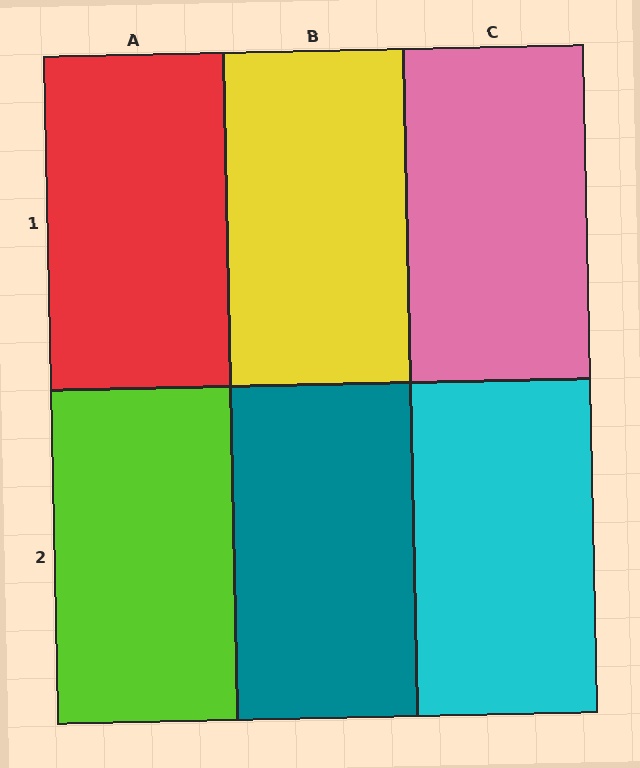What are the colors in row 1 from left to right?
Red, yellow, pink.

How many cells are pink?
1 cell is pink.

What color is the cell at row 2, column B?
Teal.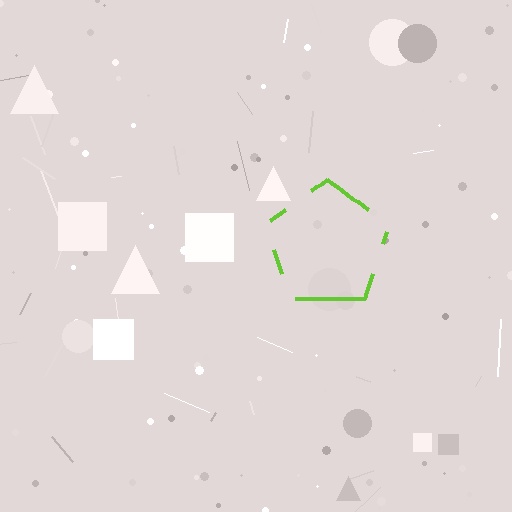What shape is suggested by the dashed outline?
The dashed outline suggests a pentagon.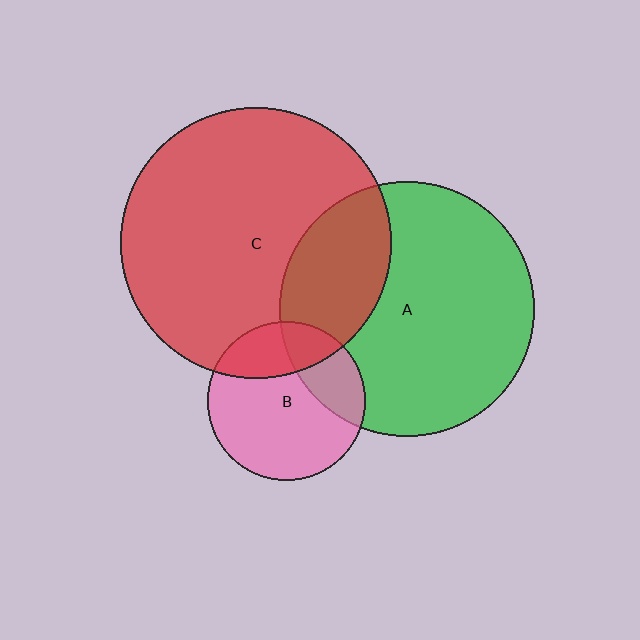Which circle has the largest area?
Circle C (red).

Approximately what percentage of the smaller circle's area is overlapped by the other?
Approximately 25%.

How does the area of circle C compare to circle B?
Approximately 2.9 times.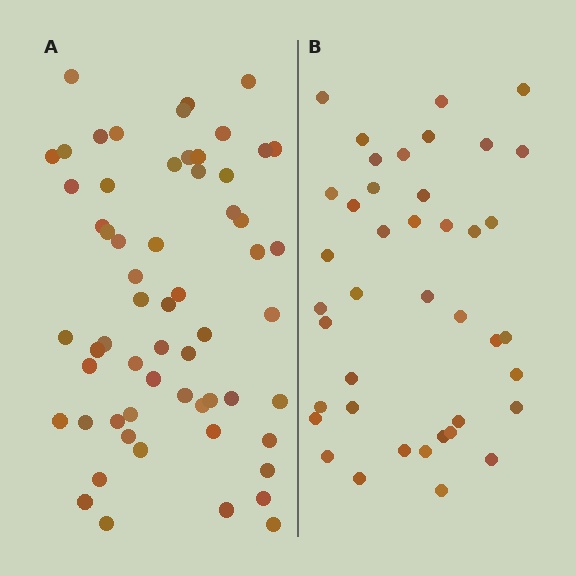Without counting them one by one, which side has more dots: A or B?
Region A (the left region) has more dots.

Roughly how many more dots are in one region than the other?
Region A has approximately 20 more dots than region B.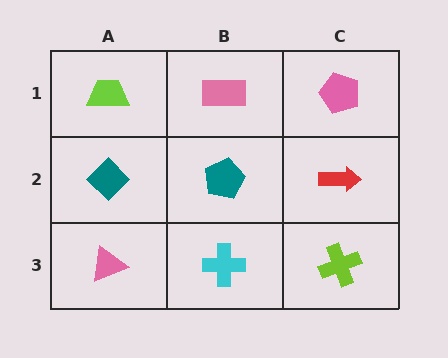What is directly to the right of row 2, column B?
A red arrow.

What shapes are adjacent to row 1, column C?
A red arrow (row 2, column C), a pink rectangle (row 1, column B).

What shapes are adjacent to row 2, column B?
A pink rectangle (row 1, column B), a cyan cross (row 3, column B), a teal diamond (row 2, column A), a red arrow (row 2, column C).